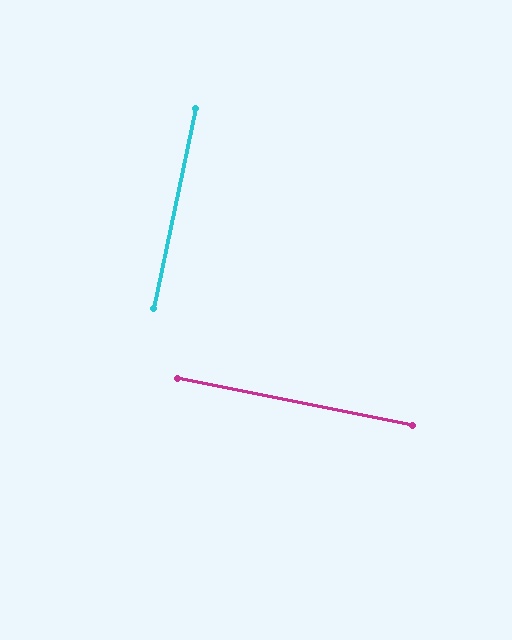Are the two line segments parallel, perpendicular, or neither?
Perpendicular — they meet at approximately 90°.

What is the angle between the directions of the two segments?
Approximately 90 degrees.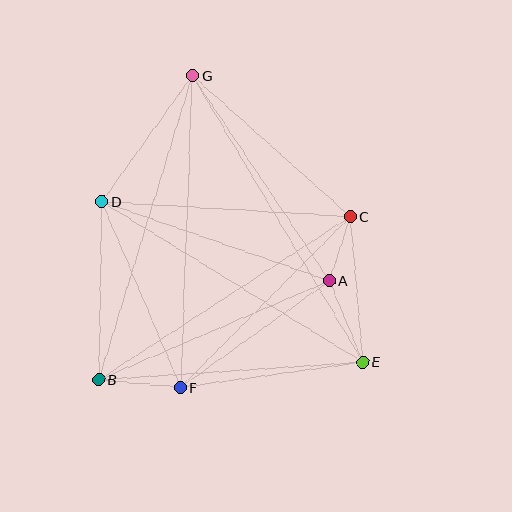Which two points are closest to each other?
Points A and C are closest to each other.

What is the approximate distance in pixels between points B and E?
The distance between B and E is approximately 265 pixels.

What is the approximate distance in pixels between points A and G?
The distance between A and G is approximately 247 pixels.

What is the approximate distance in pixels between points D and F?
The distance between D and F is approximately 202 pixels.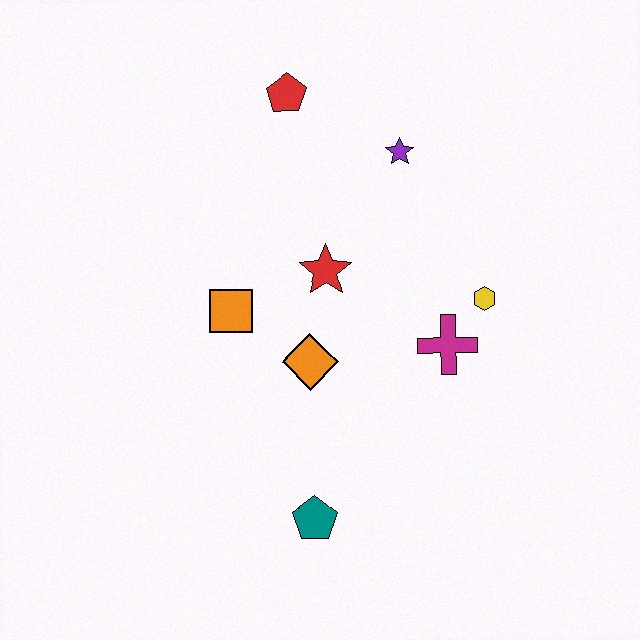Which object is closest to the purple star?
The red pentagon is closest to the purple star.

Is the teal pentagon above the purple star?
No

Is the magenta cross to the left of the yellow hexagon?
Yes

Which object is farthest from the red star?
The teal pentagon is farthest from the red star.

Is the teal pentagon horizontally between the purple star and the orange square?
Yes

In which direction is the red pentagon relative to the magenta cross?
The red pentagon is above the magenta cross.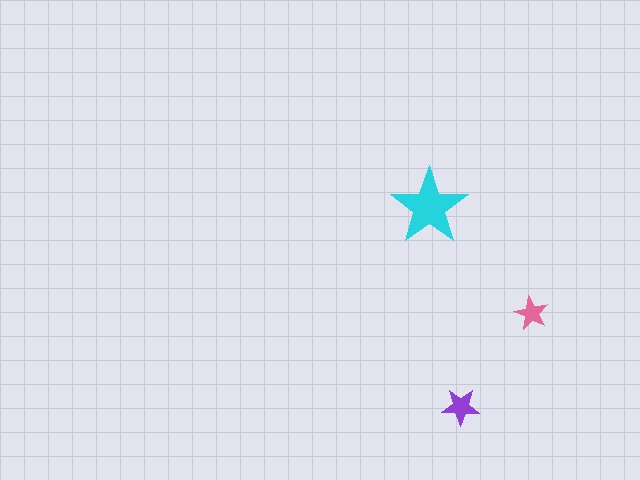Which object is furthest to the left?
The cyan star is leftmost.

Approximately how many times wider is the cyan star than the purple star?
About 2 times wider.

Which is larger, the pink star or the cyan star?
The cyan one.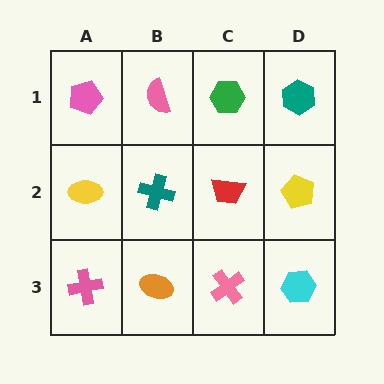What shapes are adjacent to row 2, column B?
A pink semicircle (row 1, column B), an orange ellipse (row 3, column B), a yellow ellipse (row 2, column A), a red trapezoid (row 2, column C).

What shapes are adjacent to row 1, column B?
A teal cross (row 2, column B), a pink pentagon (row 1, column A), a green hexagon (row 1, column C).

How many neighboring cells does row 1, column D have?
2.